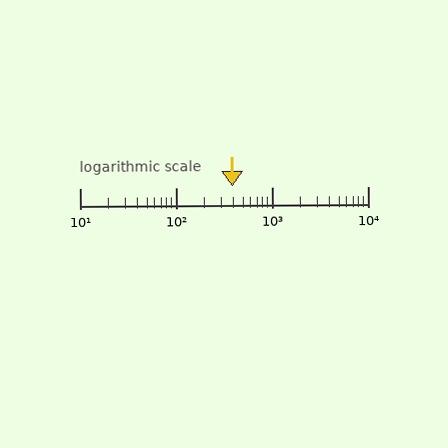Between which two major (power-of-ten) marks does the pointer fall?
The pointer is between 100 and 1000.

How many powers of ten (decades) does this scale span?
The scale spans 3 decades, from 10 to 10000.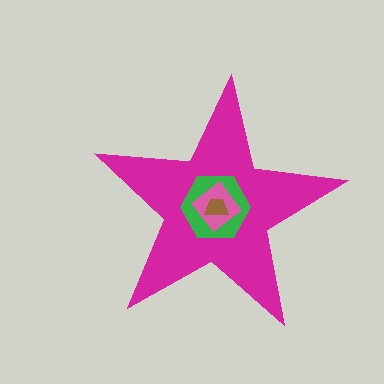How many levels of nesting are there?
4.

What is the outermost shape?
The magenta star.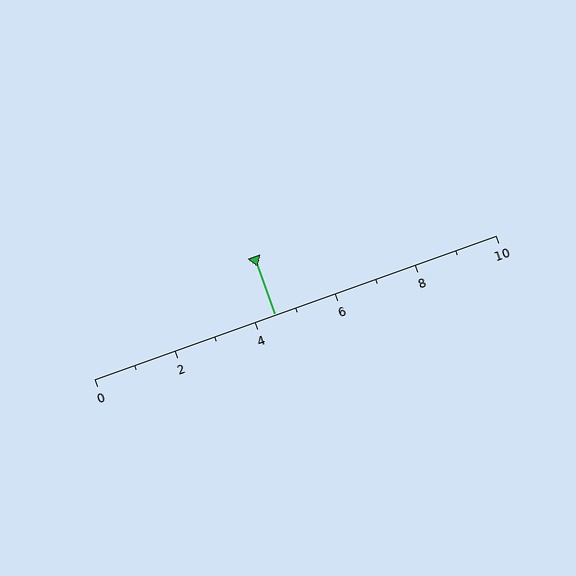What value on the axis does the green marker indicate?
The marker indicates approximately 4.5.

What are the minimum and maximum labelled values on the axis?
The axis runs from 0 to 10.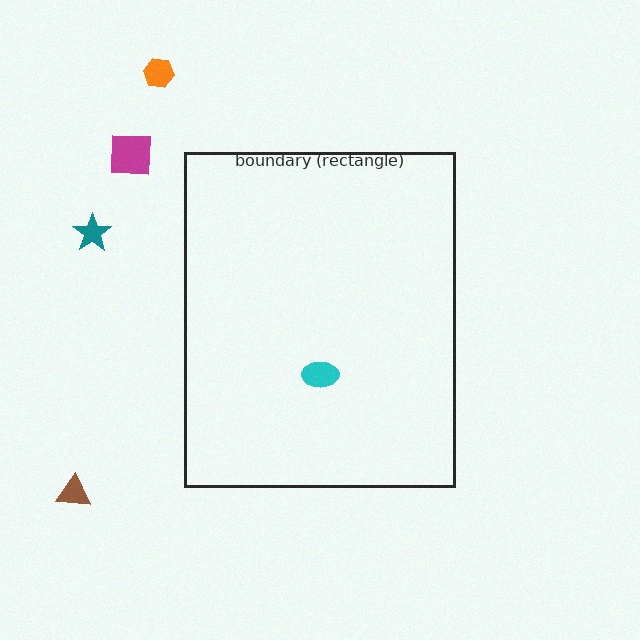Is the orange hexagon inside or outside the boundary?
Outside.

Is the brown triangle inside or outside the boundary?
Outside.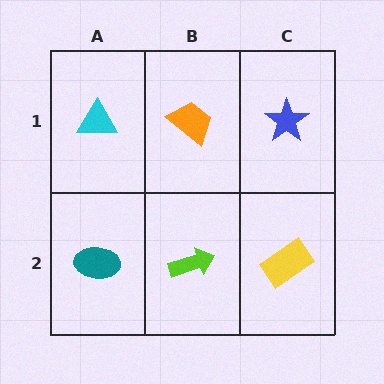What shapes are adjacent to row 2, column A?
A cyan triangle (row 1, column A), a lime arrow (row 2, column B).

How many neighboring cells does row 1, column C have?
2.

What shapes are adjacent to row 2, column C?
A blue star (row 1, column C), a lime arrow (row 2, column B).